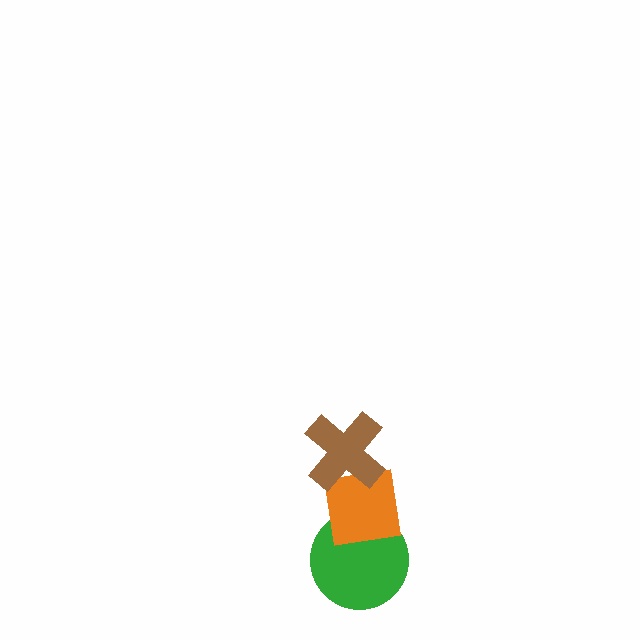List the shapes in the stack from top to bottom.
From top to bottom: the brown cross, the orange square, the green circle.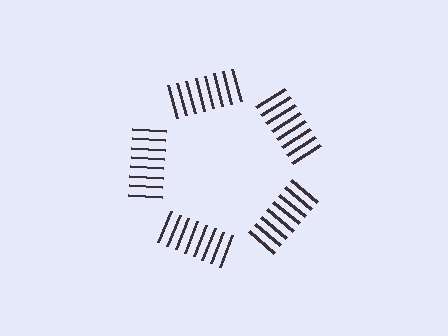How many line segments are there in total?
40 — 8 along each of the 5 edges.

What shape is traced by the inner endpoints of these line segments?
An illusory pentagon — the line segments terminate on its edges but no continuous stroke is drawn.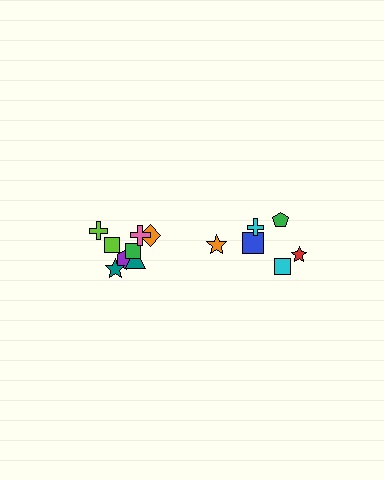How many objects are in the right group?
There are 6 objects.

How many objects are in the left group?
There are 8 objects.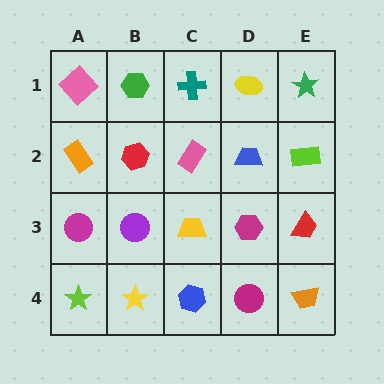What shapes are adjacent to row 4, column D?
A magenta hexagon (row 3, column D), a blue hexagon (row 4, column C), an orange trapezoid (row 4, column E).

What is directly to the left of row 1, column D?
A teal cross.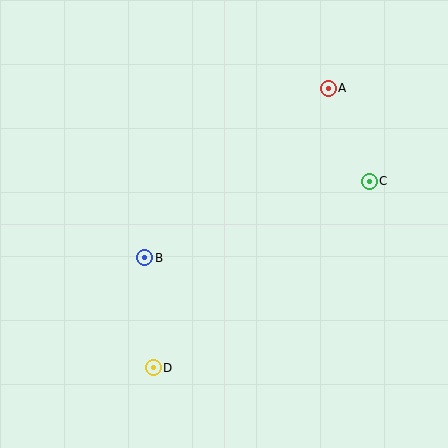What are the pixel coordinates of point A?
Point A is at (328, 88).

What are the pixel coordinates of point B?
Point B is at (145, 258).